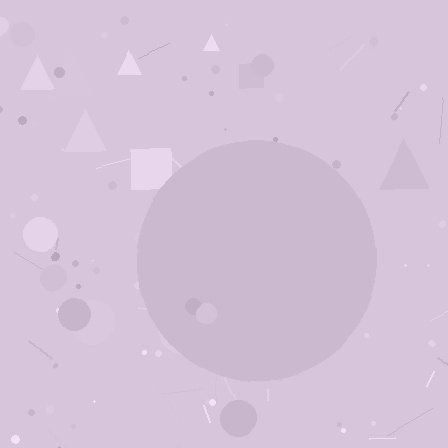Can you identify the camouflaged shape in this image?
The camouflaged shape is a circle.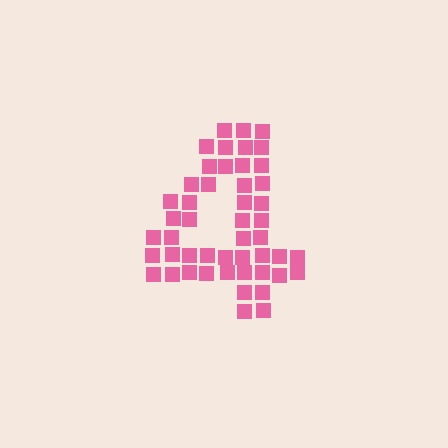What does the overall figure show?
The overall figure shows the digit 4.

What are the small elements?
The small elements are squares.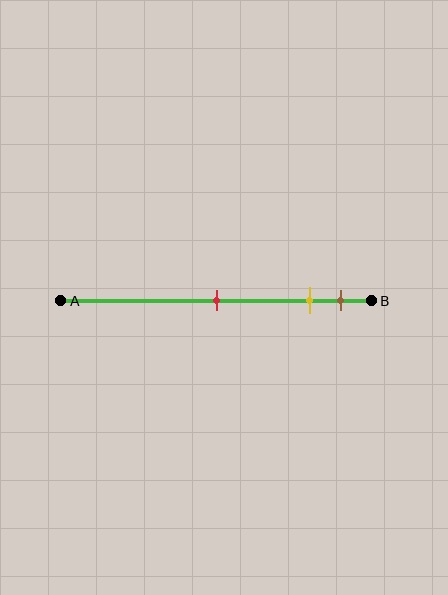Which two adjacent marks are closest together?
The yellow and brown marks are the closest adjacent pair.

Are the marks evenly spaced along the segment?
No, the marks are not evenly spaced.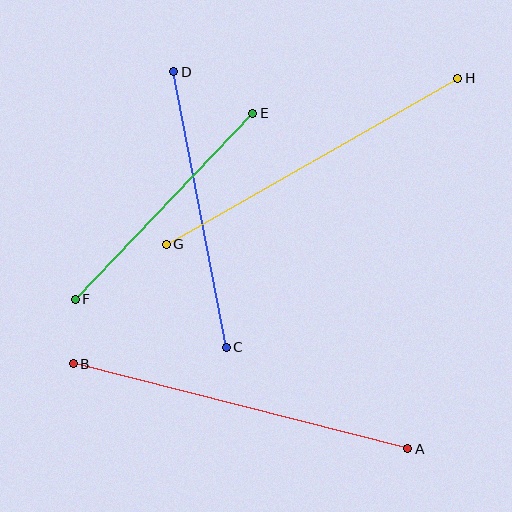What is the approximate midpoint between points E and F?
The midpoint is at approximately (164, 206) pixels.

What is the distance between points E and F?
The distance is approximately 257 pixels.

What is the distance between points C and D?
The distance is approximately 281 pixels.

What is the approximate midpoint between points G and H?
The midpoint is at approximately (312, 161) pixels.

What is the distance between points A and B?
The distance is approximately 345 pixels.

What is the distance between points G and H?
The distance is approximately 336 pixels.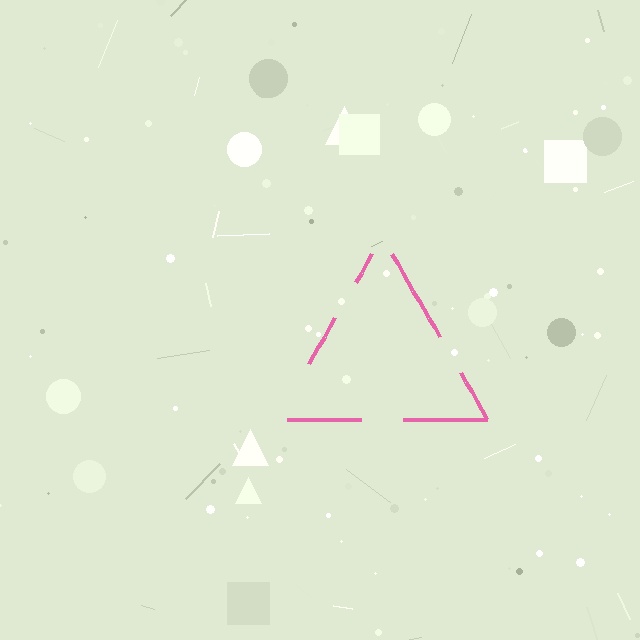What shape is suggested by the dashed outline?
The dashed outline suggests a triangle.